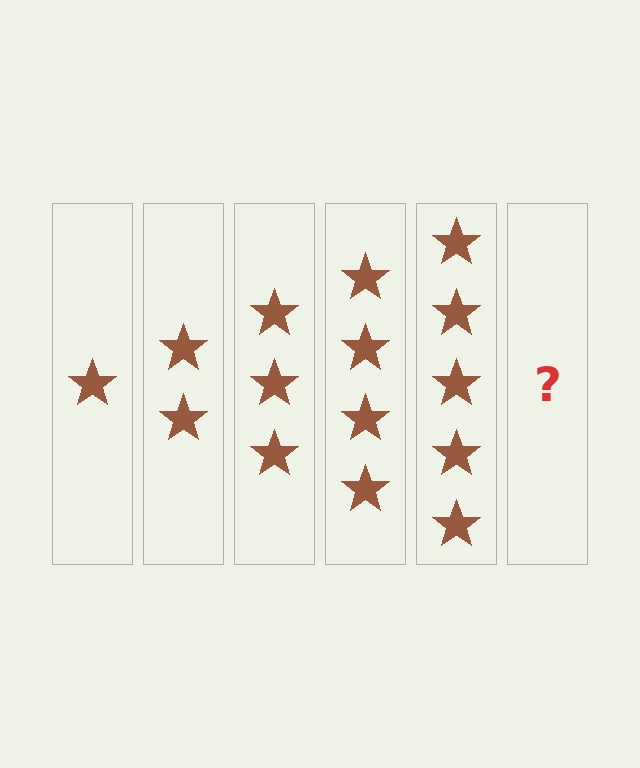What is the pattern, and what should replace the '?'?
The pattern is that each step adds one more star. The '?' should be 6 stars.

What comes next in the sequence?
The next element should be 6 stars.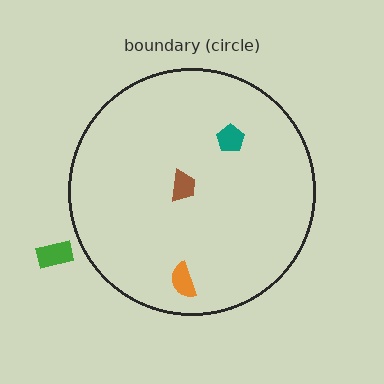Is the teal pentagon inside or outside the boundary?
Inside.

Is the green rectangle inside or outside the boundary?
Outside.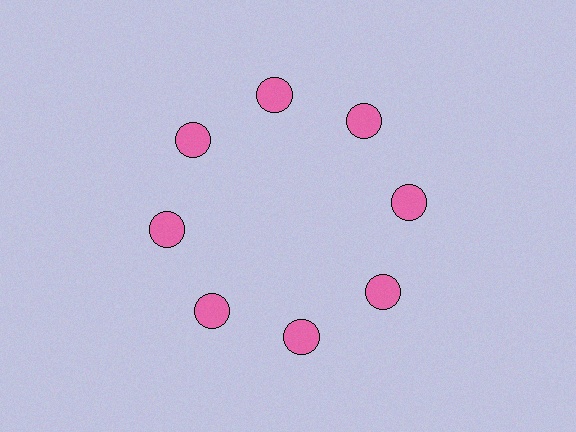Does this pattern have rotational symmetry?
Yes, this pattern has 8-fold rotational symmetry. It looks the same after rotating 45 degrees around the center.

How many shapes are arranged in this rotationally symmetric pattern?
There are 8 shapes, arranged in 8 groups of 1.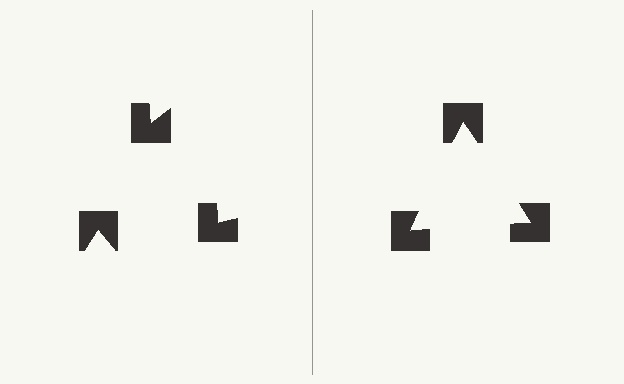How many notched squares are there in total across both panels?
6 — 3 on each side.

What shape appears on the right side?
An illusory triangle.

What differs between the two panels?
The notched squares are positioned identically on both sides; only the wedge orientations differ. On the right they align to a triangle; on the left they are misaligned.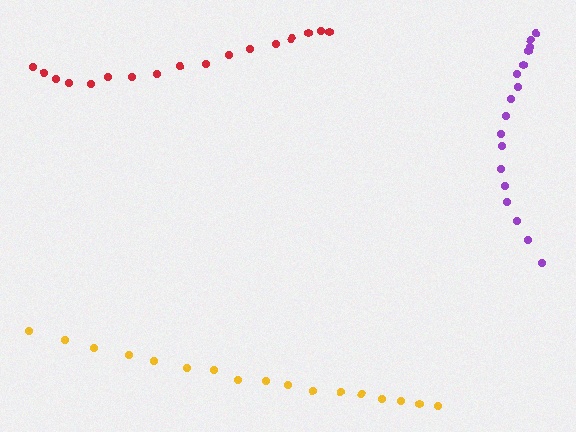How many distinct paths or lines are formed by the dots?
There are 3 distinct paths.